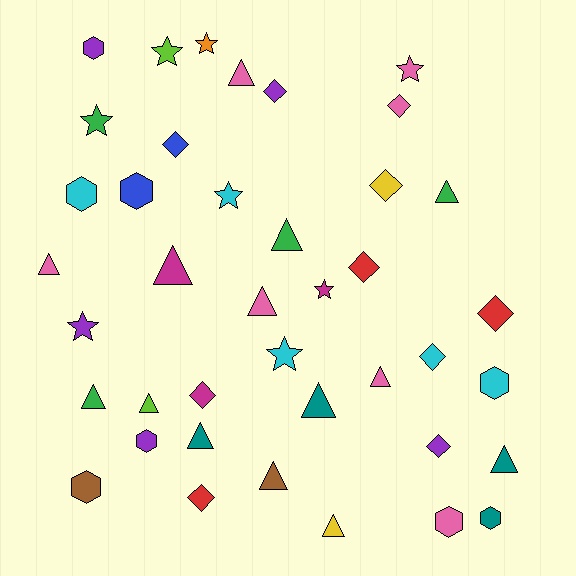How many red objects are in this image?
There are 3 red objects.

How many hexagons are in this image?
There are 8 hexagons.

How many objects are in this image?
There are 40 objects.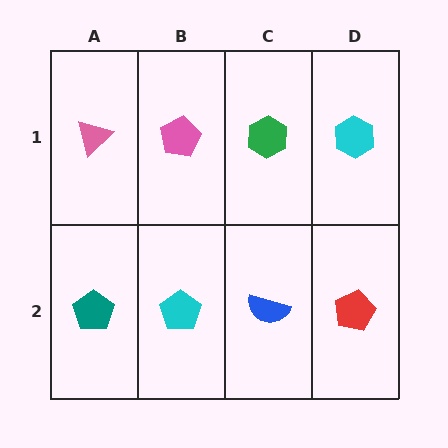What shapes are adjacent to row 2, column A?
A pink triangle (row 1, column A), a cyan pentagon (row 2, column B).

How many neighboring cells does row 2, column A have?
2.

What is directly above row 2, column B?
A pink pentagon.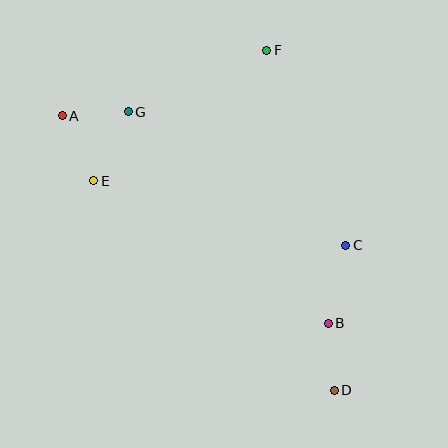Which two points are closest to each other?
Points A and G are closest to each other.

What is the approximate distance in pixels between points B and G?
The distance between B and G is approximately 291 pixels.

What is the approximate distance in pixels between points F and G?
The distance between F and G is approximately 152 pixels.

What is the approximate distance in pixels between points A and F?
The distance between A and F is approximately 215 pixels.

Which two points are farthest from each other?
Points A and D are farthest from each other.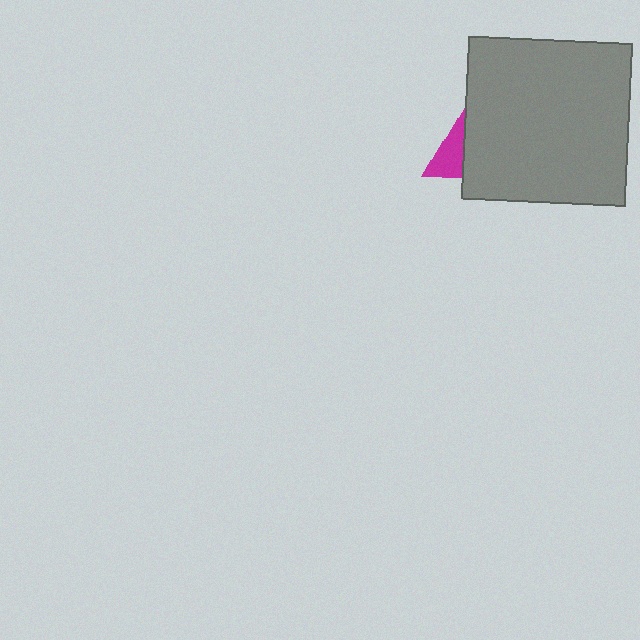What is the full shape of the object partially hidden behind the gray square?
The partially hidden object is a magenta triangle.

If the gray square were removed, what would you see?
You would see the complete magenta triangle.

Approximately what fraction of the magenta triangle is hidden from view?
Roughly 58% of the magenta triangle is hidden behind the gray square.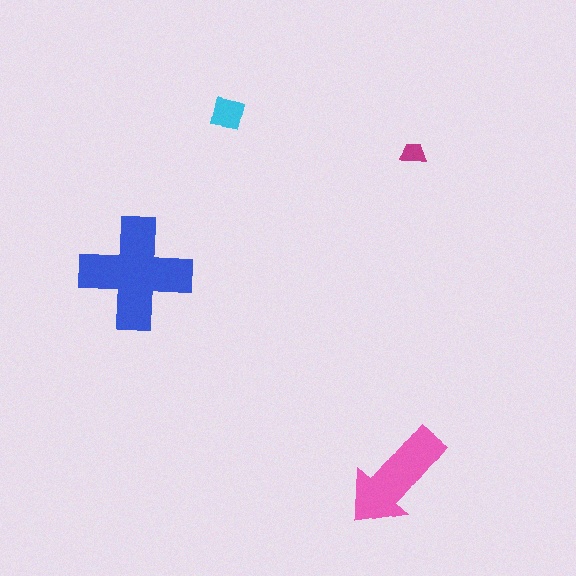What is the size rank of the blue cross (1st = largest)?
1st.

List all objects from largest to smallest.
The blue cross, the pink arrow, the cyan square, the magenta trapezoid.